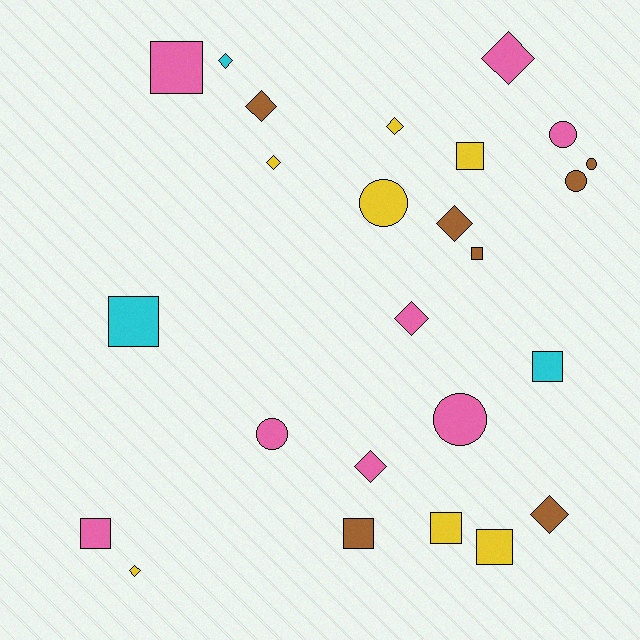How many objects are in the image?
There are 25 objects.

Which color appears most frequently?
Pink, with 8 objects.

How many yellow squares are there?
There are 3 yellow squares.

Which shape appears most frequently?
Diamond, with 10 objects.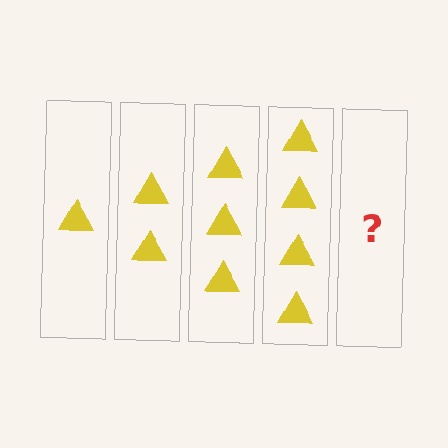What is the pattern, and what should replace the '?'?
The pattern is that each step adds one more triangle. The '?' should be 5 triangles.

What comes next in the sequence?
The next element should be 5 triangles.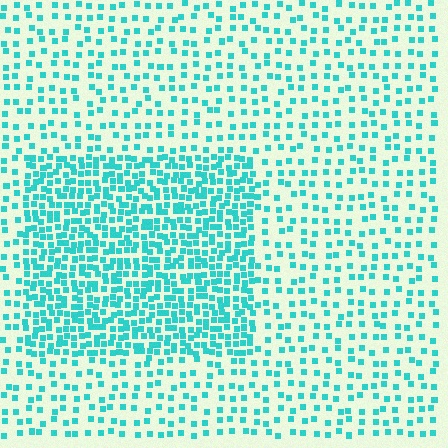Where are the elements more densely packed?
The elements are more densely packed inside the rectangle boundary.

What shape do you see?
I see a rectangle.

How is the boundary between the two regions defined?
The boundary is defined by a change in element density (approximately 2.4x ratio). All elements are the same color, size, and shape.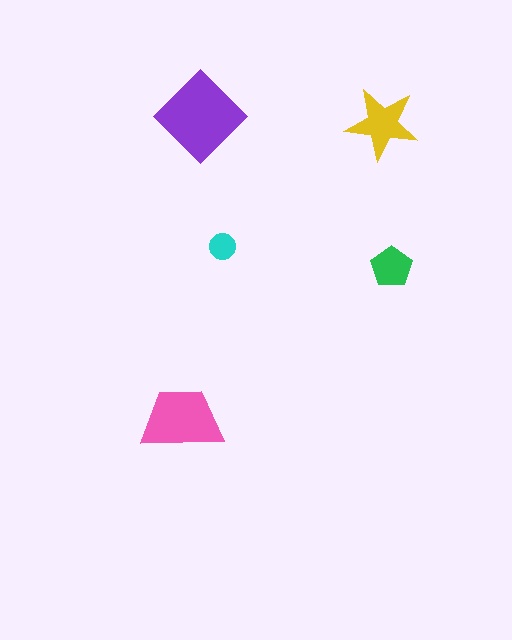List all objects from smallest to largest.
The cyan circle, the green pentagon, the yellow star, the pink trapezoid, the purple diamond.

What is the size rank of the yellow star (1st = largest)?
3rd.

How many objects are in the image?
There are 5 objects in the image.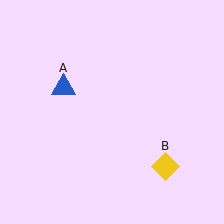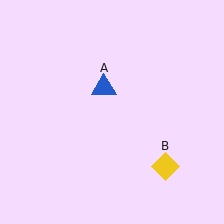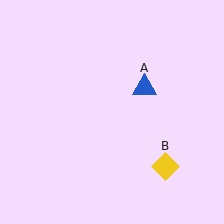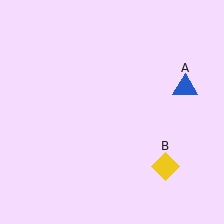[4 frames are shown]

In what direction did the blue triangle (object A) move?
The blue triangle (object A) moved right.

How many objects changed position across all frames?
1 object changed position: blue triangle (object A).